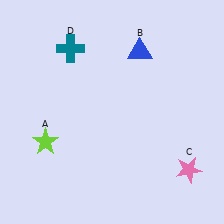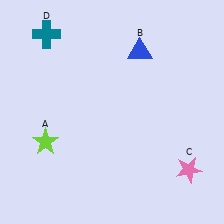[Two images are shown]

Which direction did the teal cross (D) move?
The teal cross (D) moved left.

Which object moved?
The teal cross (D) moved left.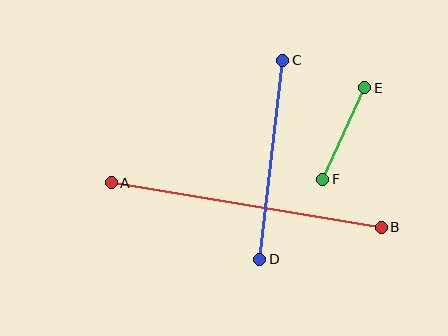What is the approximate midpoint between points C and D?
The midpoint is at approximately (271, 160) pixels.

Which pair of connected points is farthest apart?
Points A and B are farthest apart.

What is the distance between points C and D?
The distance is approximately 200 pixels.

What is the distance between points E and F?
The distance is approximately 100 pixels.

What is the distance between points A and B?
The distance is approximately 274 pixels.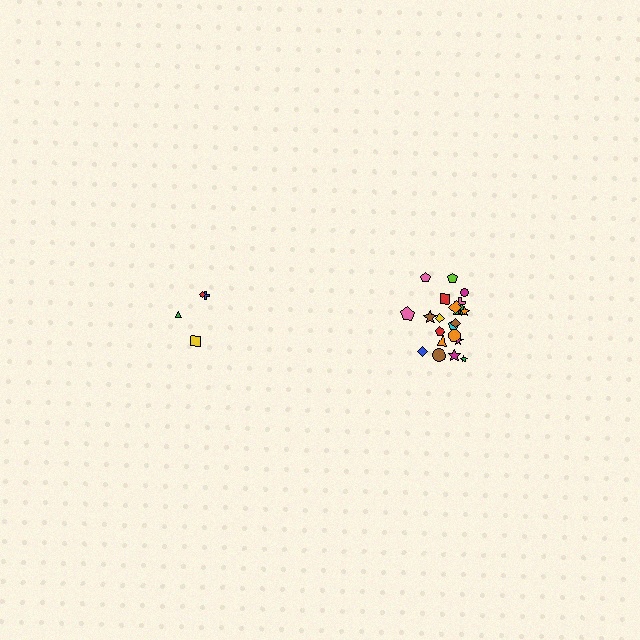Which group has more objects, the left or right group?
The right group.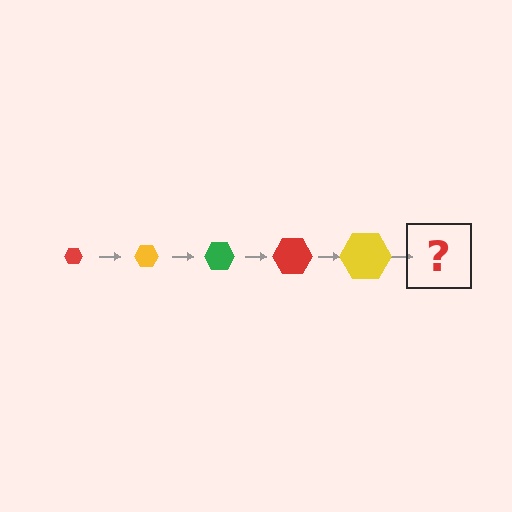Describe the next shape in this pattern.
It should be a green hexagon, larger than the previous one.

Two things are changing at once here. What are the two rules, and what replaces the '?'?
The two rules are that the hexagon grows larger each step and the color cycles through red, yellow, and green. The '?' should be a green hexagon, larger than the previous one.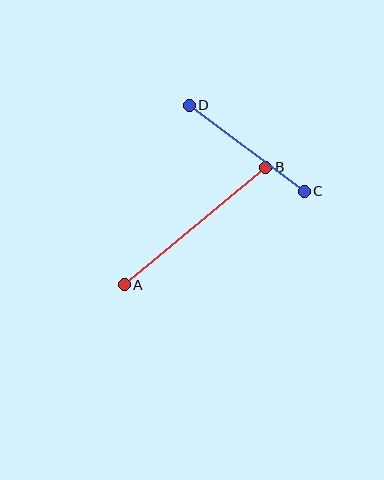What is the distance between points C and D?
The distance is approximately 144 pixels.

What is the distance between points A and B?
The distance is approximately 184 pixels.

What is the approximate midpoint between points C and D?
The midpoint is at approximately (247, 148) pixels.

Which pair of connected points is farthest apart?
Points A and B are farthest apart.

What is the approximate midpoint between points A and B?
The midpoint is at approximately (195, 226) pixels.